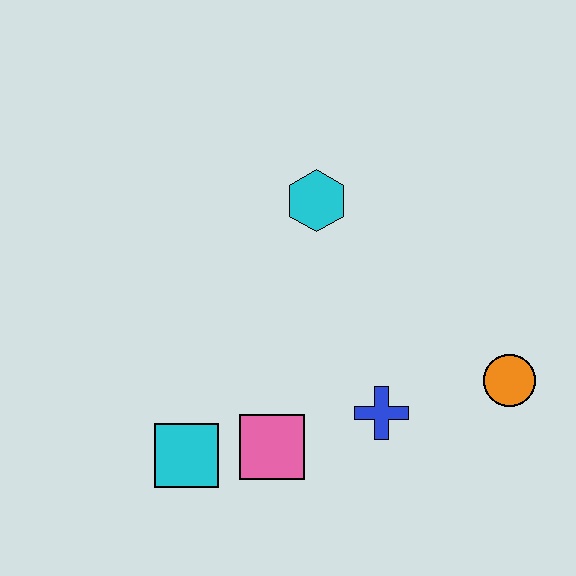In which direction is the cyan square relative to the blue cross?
The cyan square is to the left of the blue cross.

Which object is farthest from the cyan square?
The orange circle is farthest from the cyan square.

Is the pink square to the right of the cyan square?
Yes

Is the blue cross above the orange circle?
No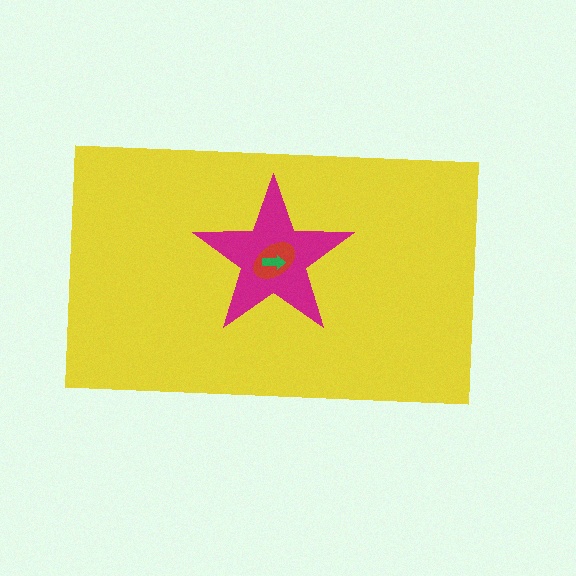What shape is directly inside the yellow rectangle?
The magenta star.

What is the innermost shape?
The green arrow.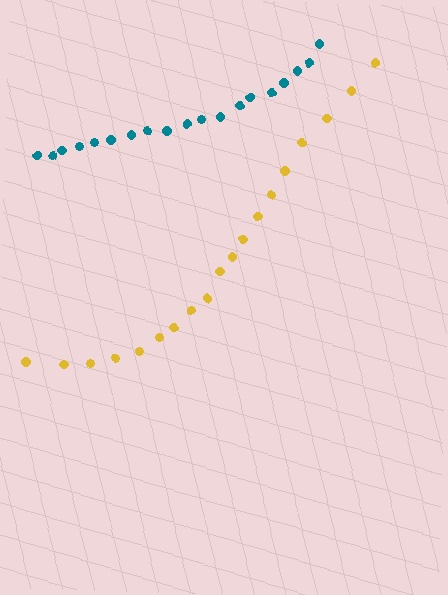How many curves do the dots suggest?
There are 2 distinct paths.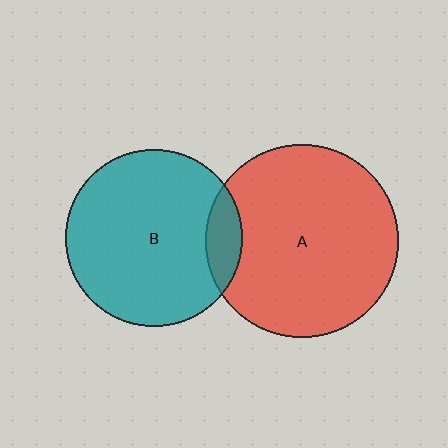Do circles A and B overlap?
Yes.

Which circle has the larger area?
Circle A (red).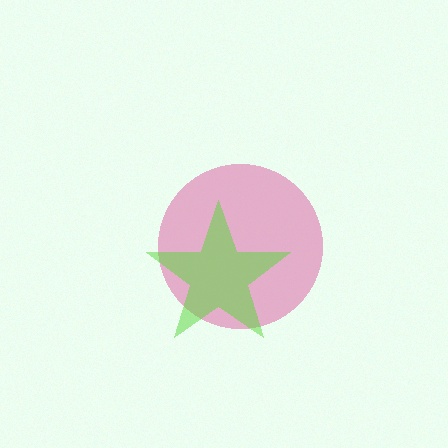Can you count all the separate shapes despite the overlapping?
Yes, there are 2 separate shapes.